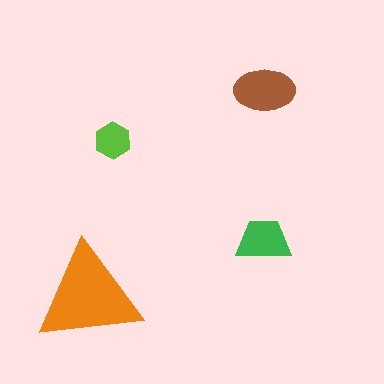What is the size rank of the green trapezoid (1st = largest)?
3rd.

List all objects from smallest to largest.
The lime hexagon, the green trapezoid, the brown ellipse, the orange triangle.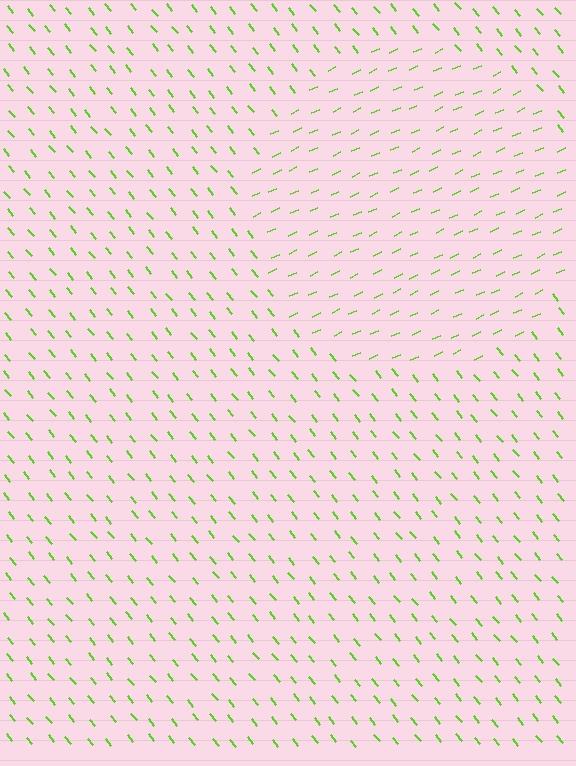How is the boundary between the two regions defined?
The boundary is defined purely by a change in line orientation (approximately 75 degrees difference). All lines are the same color and thickness.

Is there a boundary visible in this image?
Yes, there is a texture boundary formed by a change in line orientation.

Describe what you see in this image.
The image is filled with small lime line segments. A circle region in the image has lines oriented differently from the surrounding lines, creating a visible texture boundary.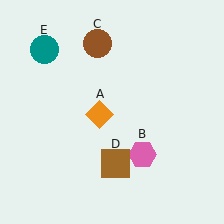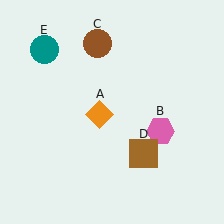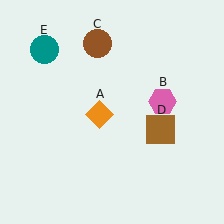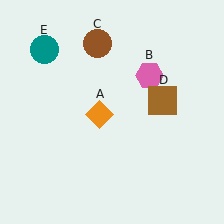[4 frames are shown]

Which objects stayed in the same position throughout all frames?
Orange diamond (object A) and brown circle (object C) and teal circle (object E) remained stationary.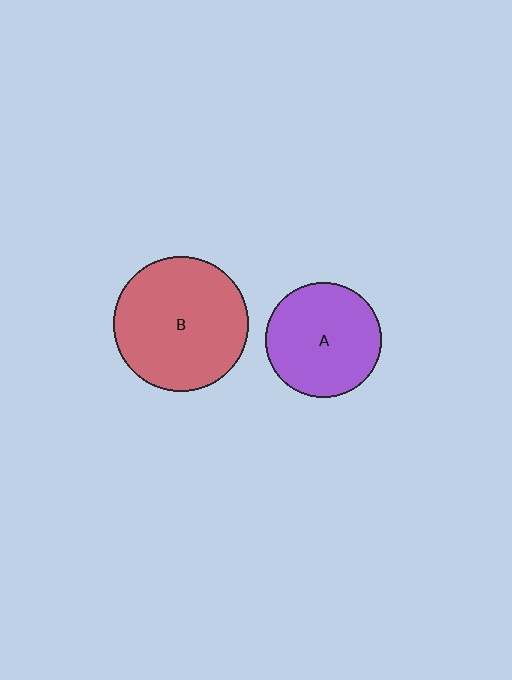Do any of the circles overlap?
No, none of the circles overlap.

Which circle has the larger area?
Circle B (red).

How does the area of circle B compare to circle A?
Approximately 1.4 times.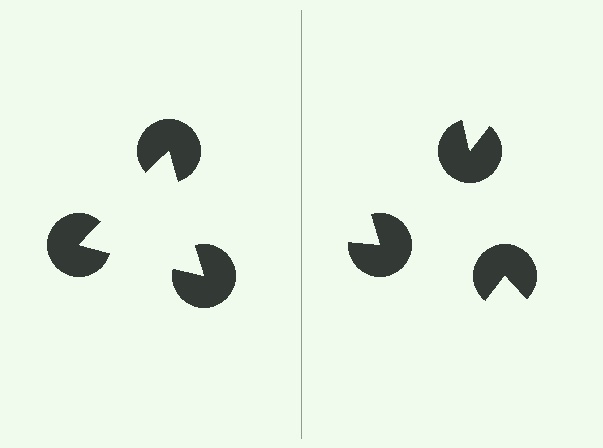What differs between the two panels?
The pac-man discs are positioned identically on both sides; only the wedge orientations differ. On the left they align to a triangle; on the right they are misaligned.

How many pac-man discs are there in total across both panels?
6 — 3 on each side.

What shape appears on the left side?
An illusory triangle.